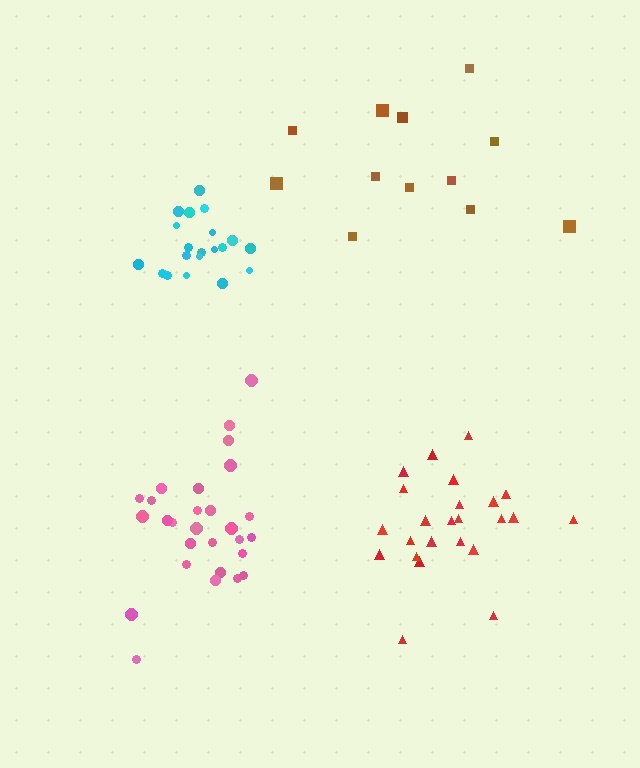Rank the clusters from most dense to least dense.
cyan, red, pink, brown.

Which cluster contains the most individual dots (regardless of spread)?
Pink (28).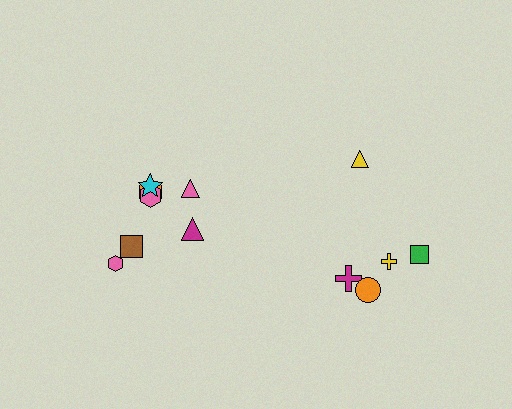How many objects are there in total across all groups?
There are 12 objects.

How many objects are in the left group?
There are 7 objects.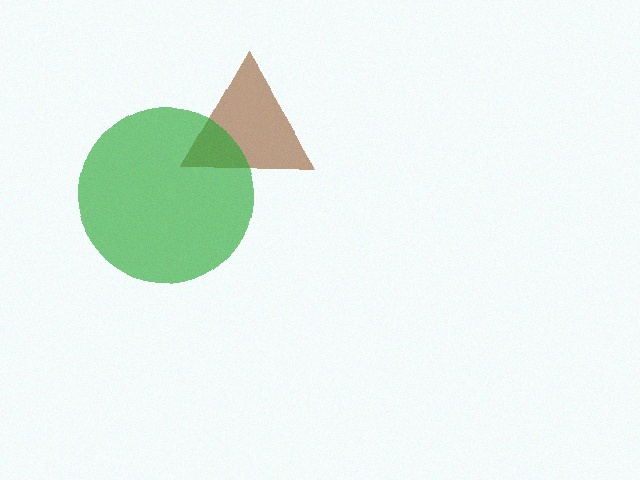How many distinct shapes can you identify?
There are 2 distinct shapes: a brown triangle, a green circle.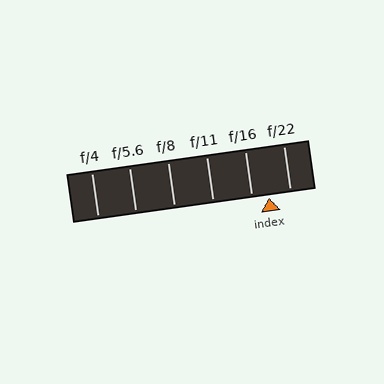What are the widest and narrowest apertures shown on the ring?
The widest aperture shown is f/4 and the narrowest is f/22.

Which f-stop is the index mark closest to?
The index mark is closest to f/16.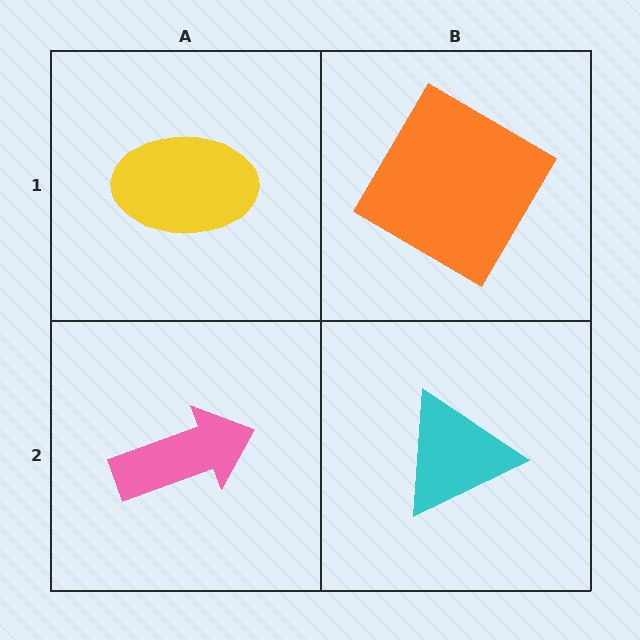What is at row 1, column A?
A yellow ellipse.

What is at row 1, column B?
An orange diamond.